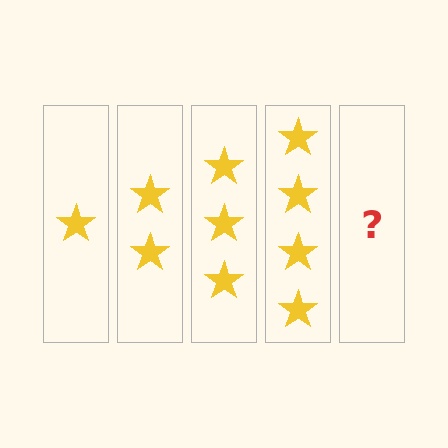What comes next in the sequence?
The next element should be 5 stars.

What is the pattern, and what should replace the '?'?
The pattern is that each step adds one more star. The '?' should be 5 stars.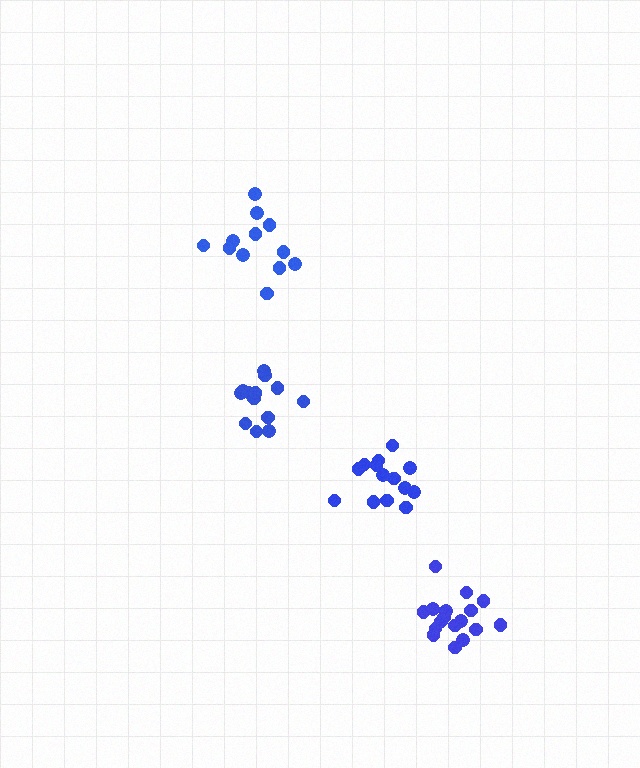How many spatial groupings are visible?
There are 4 spatial groupings.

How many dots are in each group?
Group 1: 17 dots, Group 2: 14 dots, Group 3: 12 dots, Group 4: 13 dots (56 total).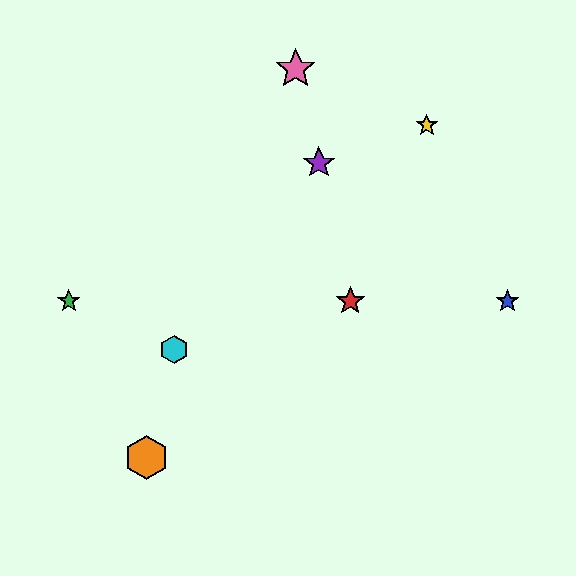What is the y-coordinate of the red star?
The red star is at y≈301.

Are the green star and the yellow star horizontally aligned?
No, the green star is at y≈301 and the yellow star is at y≈125.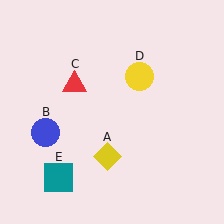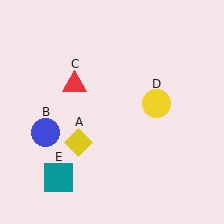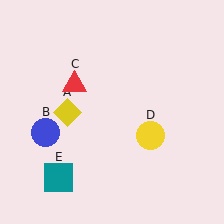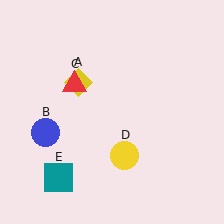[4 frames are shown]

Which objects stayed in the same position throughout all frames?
Blue circle (object B) and red triangle (object C) and teal square (object E) remained stationary.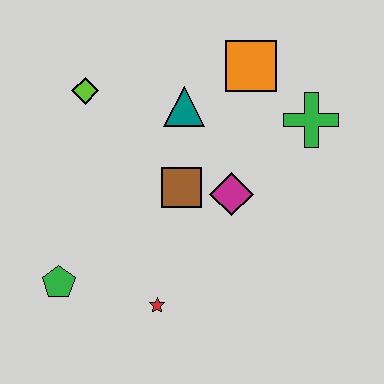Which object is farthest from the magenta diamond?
The green pentagon is farthest from the magenta diamond.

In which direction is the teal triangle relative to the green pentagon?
The teal triangle is above the green pentagon.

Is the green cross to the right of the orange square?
Yes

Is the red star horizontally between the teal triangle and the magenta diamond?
No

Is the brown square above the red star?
Yes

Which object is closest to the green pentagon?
The red star is closest to the green pentagon.